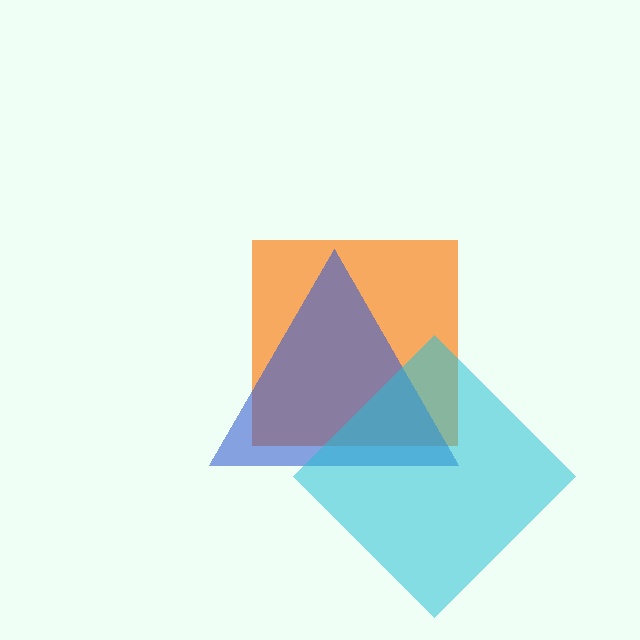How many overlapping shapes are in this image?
There are 3 overlapping shapes in the image.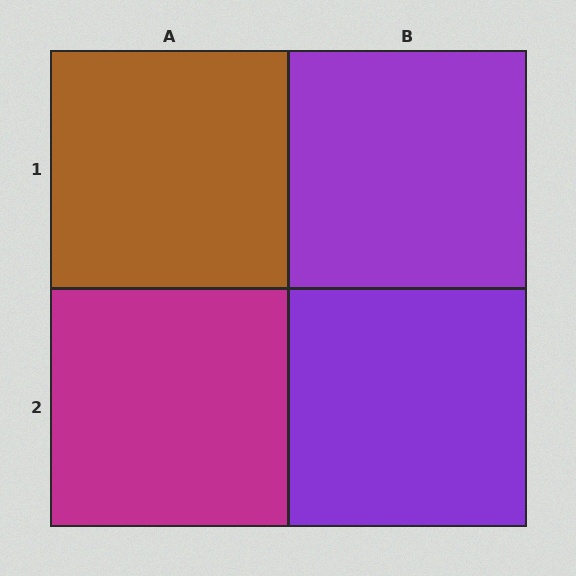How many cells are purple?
2 cells are purple.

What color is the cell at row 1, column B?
Purple.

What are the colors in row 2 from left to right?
Magenta, purple.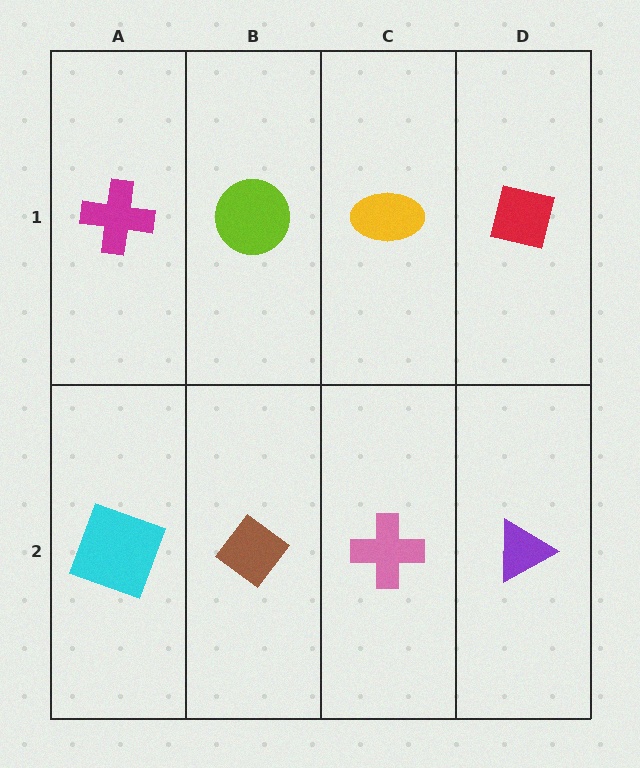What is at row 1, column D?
A red square.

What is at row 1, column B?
A lime circle.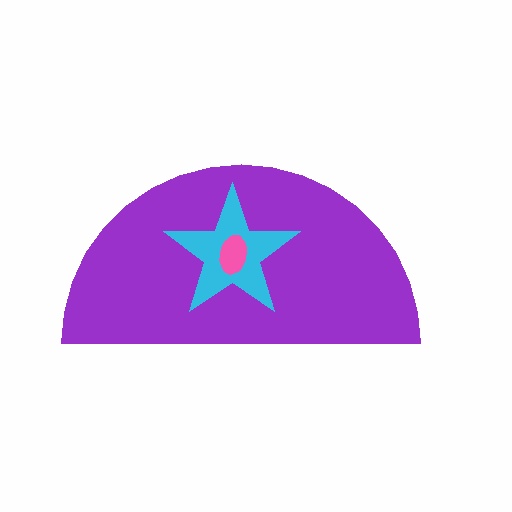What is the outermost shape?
The purple semicircle.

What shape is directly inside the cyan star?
The pink ellipse.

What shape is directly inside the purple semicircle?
The cyan star.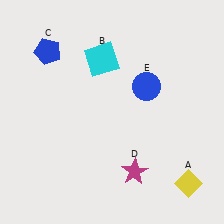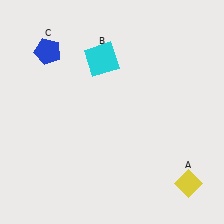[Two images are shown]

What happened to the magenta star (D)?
The magenta star (D) was removed in Image 2. It was in the bottom-right area of Image 1.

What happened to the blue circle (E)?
The blue circle (E) was removed in Image 2. It was in the top-right area of Image 1.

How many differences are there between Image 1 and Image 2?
There are 2 differences between the two images.